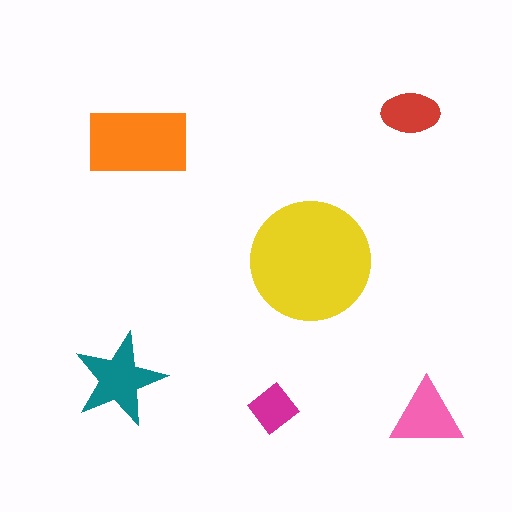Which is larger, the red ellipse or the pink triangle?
The pink triangle.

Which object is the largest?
The yellow circle.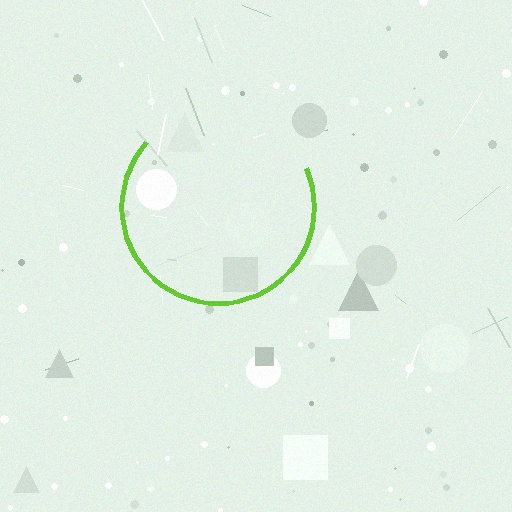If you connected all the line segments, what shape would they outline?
They would outline a circle.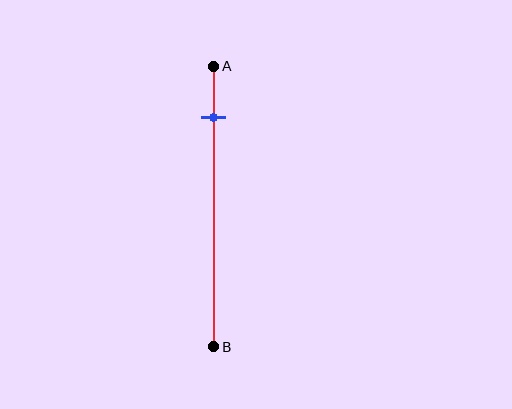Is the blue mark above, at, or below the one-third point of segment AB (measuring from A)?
The blue mark is above the one-third point of segment AB.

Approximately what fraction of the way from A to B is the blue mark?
The blue mark is approximately 20% of the way from A to B.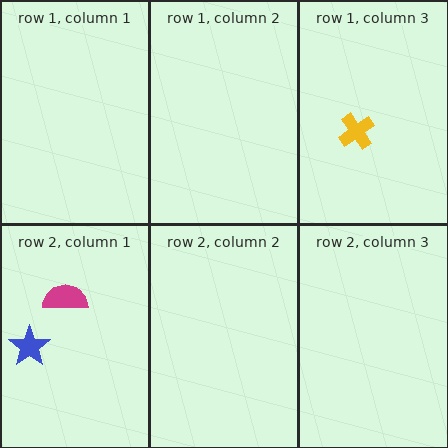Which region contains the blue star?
The row 2, column 1 region.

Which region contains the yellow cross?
The row 1, column 3 region.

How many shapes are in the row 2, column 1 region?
2.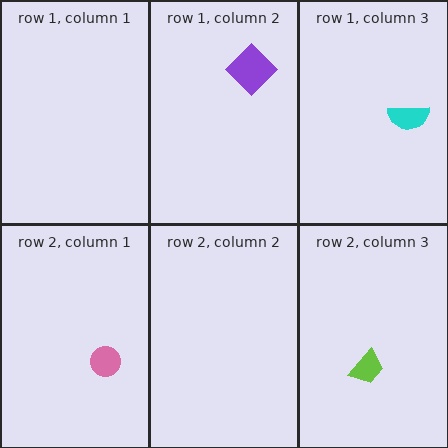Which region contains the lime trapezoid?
The row 2, column 3 region.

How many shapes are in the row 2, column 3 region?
1.